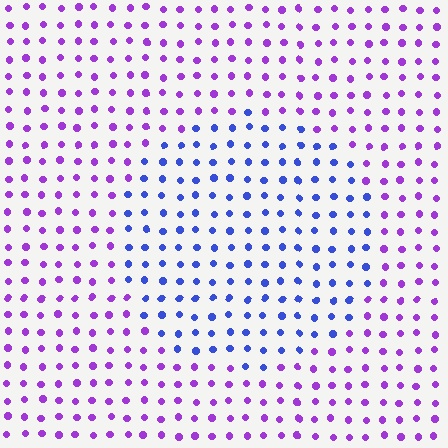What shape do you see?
I see a circle.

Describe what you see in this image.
The image is filled with small purple elements in a uniform arrangement. A circle-shaped region is visible where the elements are tinted to a slightly different hue, forming a subtle color boundary.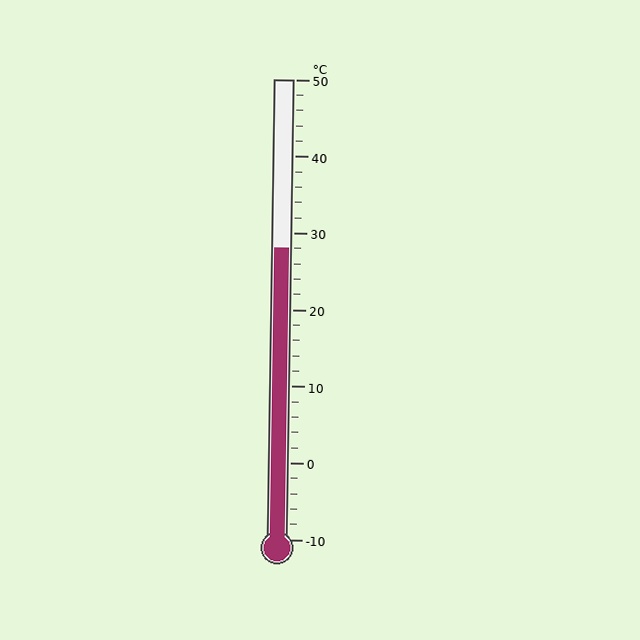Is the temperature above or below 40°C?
The temperature is below 40°C.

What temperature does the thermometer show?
The thermometer shows approximately 28°C.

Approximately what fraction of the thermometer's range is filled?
The thermometer is filled to approximately 65% of its range.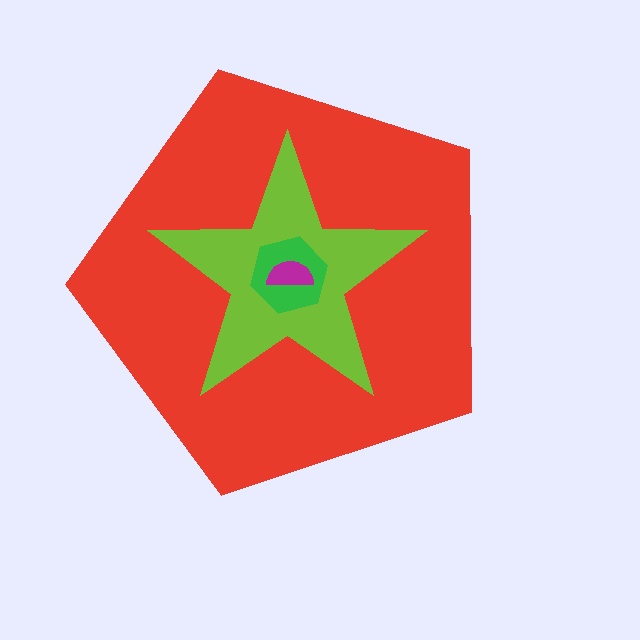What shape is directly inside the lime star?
The green hexagon.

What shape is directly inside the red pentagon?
The lime star.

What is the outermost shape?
The red pentagon.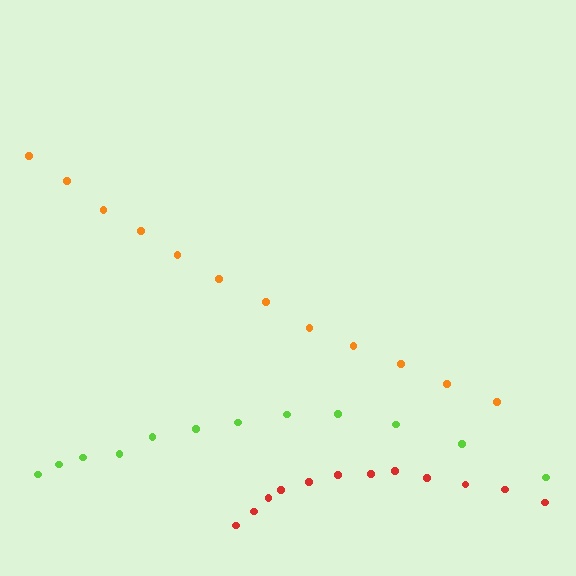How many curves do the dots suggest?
There are 3 distinct paths.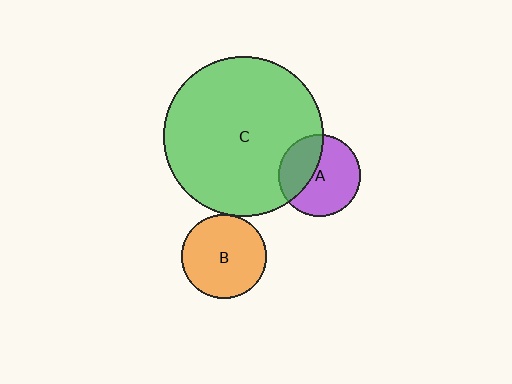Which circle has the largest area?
Circle C (green).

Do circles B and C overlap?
Yes.